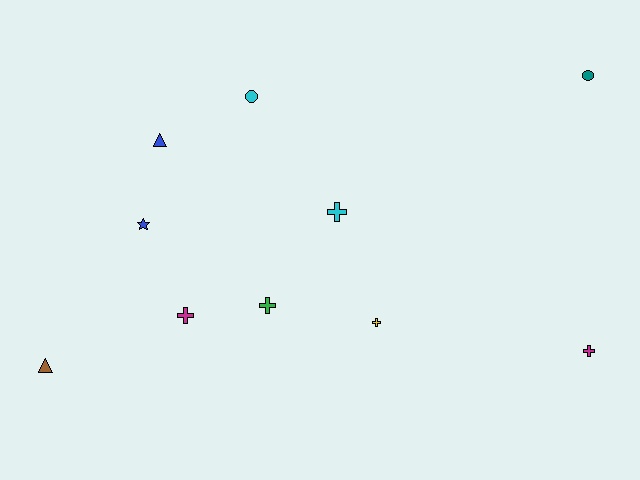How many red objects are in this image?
There are no red objects.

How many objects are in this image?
There are 10 objects.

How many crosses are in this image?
There are 5 crosses.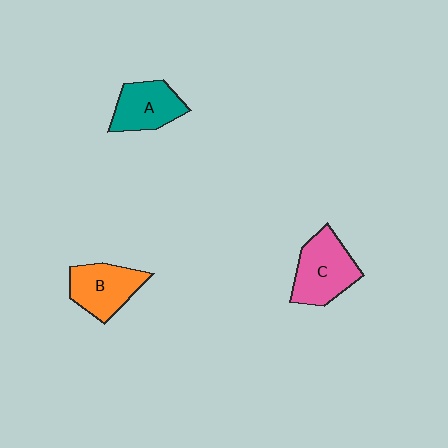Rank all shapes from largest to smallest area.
From largest to smallest: C (pink), B (orange), A (teal).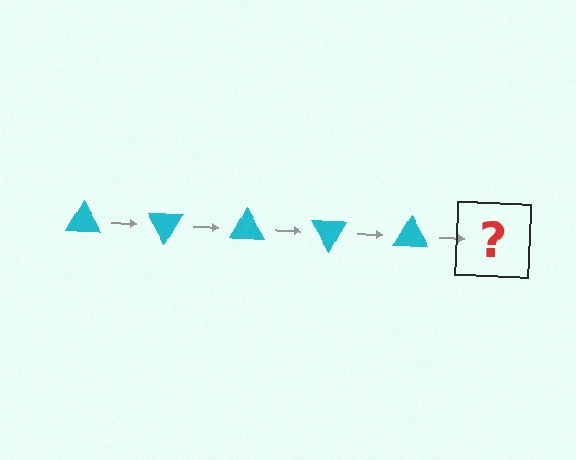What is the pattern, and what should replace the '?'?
The pattern is that the triangle rotates 60 degrees each step. The '?' should be a cyan triangle rotated 300 degrees.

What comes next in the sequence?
The next element should be a cyan triangle rotated 300 degrees.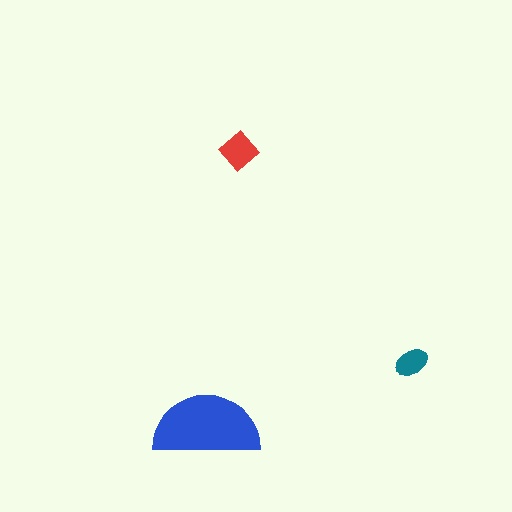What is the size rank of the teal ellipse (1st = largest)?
3rd.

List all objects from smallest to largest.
The teal ellipse, the red diamond, the blue semicircle.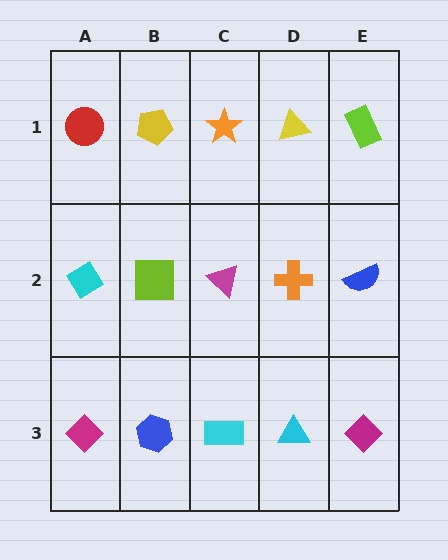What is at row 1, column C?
An orange star.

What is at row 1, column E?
A lime rectangle.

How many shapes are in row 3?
5 shapes.